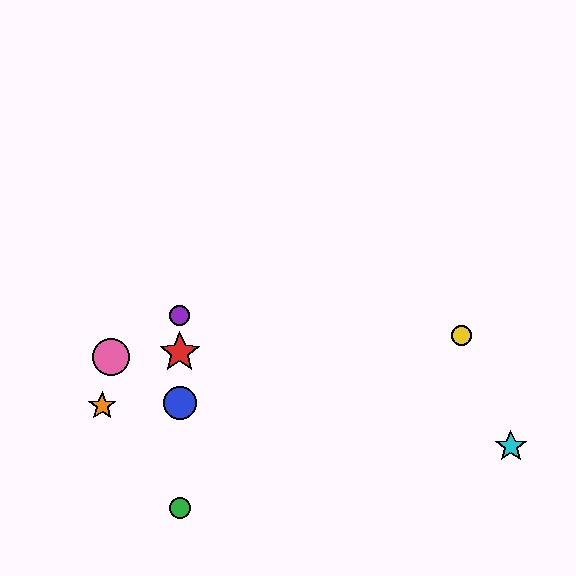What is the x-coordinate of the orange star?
The orange star is at x≈102.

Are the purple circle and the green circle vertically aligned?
Yes, both are at x≈180.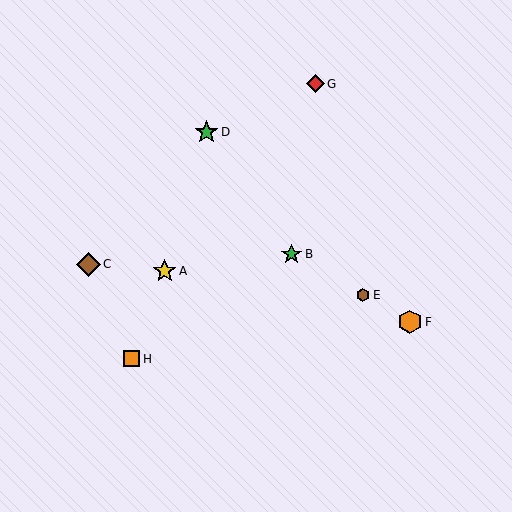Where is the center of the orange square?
The center of the orange square is at (132, 359).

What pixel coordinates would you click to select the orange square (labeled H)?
Click at (132, 359) to select the orange square H.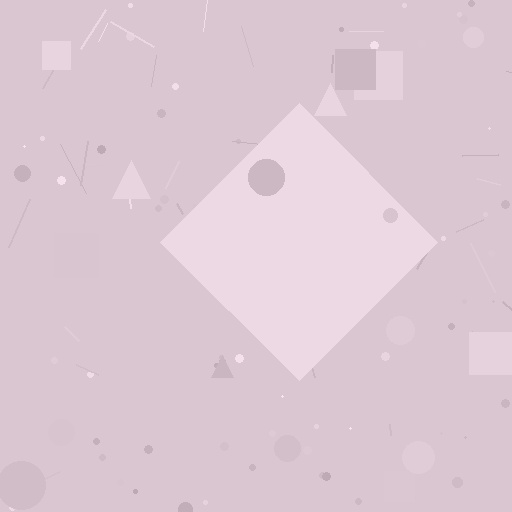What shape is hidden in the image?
A diamond is hidden in the image.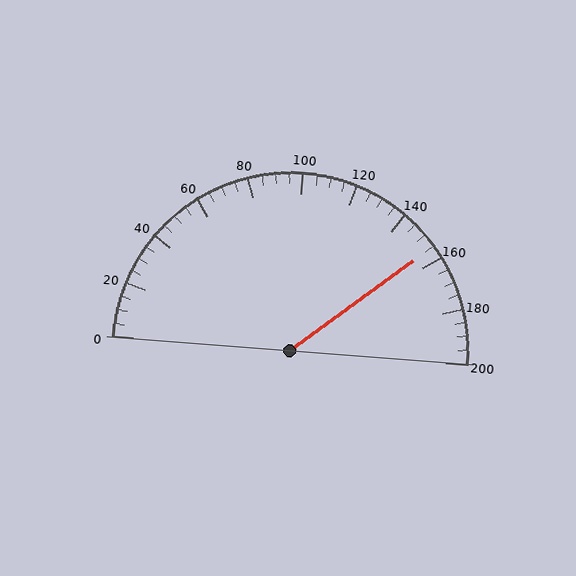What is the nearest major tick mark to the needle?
The nearest major tick mark is 160.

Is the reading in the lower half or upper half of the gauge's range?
The reading is in the upper half of the range (0 to 200).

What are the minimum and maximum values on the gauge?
The gauge ranges from 0 to 200.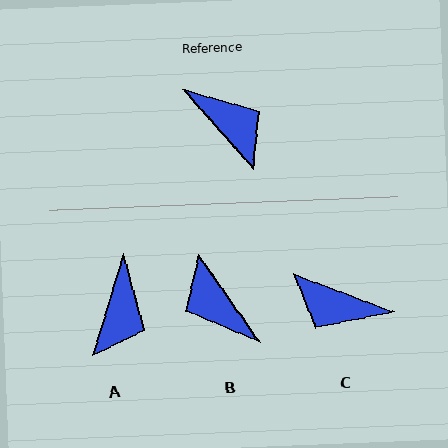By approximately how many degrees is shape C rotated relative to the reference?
Approximately 152 degrees clockwise.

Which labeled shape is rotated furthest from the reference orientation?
B, about 173 degrees away.